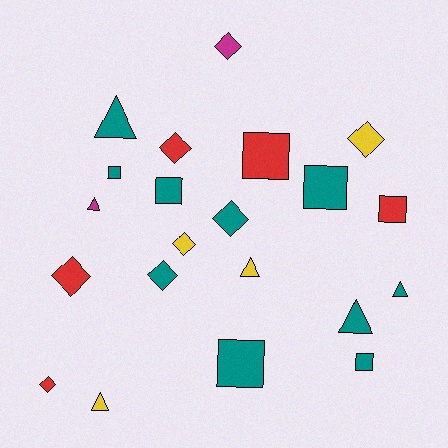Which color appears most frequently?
Teal, with 10 objects.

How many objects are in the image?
There are 21 objects.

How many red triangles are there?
There are no red triangles.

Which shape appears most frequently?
Diamond, with 8 objects.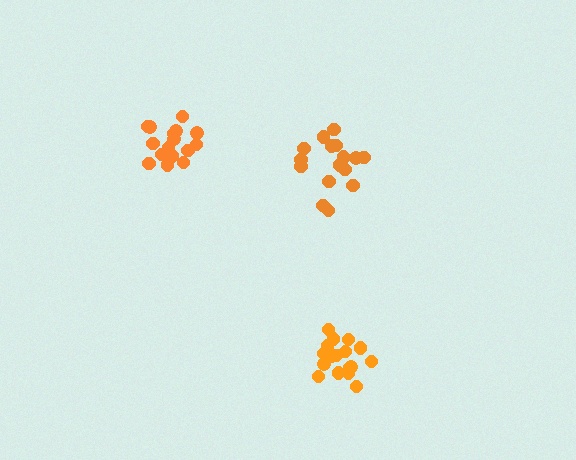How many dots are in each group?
Group 1: 16 dots, Group 2: 17 dots, Group 3: 17 dots (50 total).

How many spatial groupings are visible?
There are 3 spatial groupings.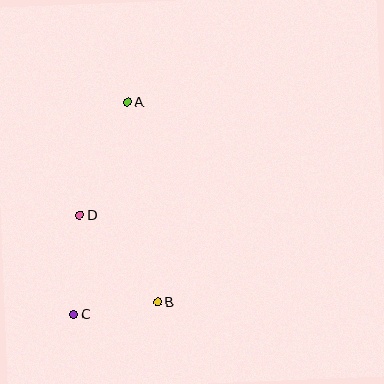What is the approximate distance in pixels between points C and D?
The distance between C and D is approximately 100 pixels.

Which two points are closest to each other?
Points B and C are closest to each other.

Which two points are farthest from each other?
Points A and C are farthest from each other.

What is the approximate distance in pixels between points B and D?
The distance between B and D is approximately 117 pixels.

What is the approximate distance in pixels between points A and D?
The distance between A and D is approximately 123 pixels.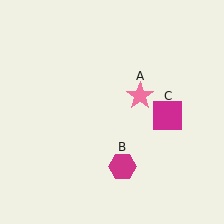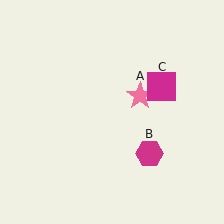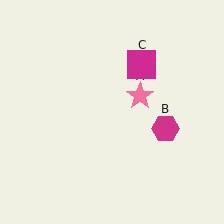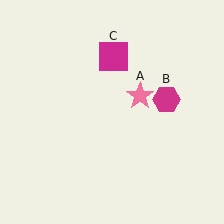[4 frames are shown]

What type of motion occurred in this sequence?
The magenta hexagon (object B), magenta square (object C) rotated counterclockwise around the center of the scene.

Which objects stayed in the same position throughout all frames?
Pink star (object A) remained stationary.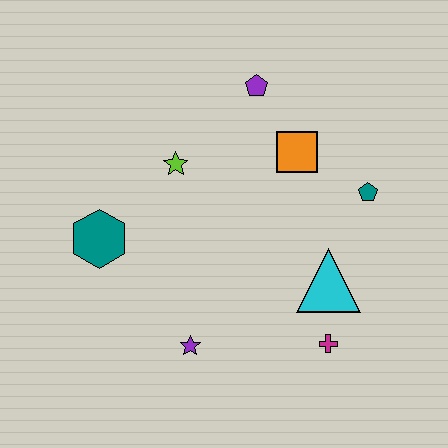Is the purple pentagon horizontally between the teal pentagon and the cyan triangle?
No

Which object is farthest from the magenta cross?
The purple pentagon is farthest from the magenta cross.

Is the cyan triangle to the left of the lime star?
No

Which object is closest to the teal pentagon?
The orange square is closest to the teal pentagon.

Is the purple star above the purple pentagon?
No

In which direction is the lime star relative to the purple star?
The lime star is above the purple star.